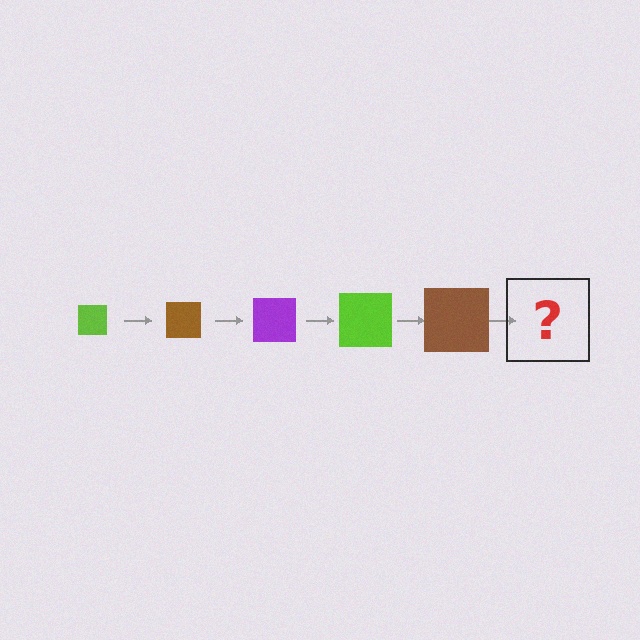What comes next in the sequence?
The next element should be a purple square, larger than the previous one.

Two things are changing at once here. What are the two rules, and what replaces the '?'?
The two rules are that the square grows larger each step and the color cycles through lime, brown, and purple. The '?' should be a purple square, larger than the previous one.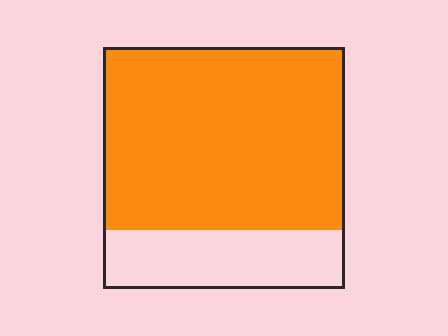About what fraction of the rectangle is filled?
About three quarters (3/4).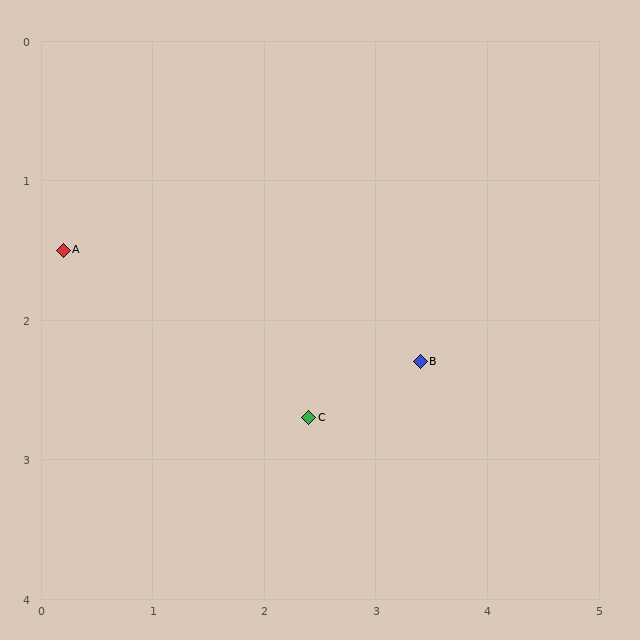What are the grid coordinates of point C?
Point C is at approximately (2.4, 2.7).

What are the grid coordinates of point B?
Point B is at approximately (3.4, 2.3).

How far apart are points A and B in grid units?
Points A and B are about 3.3 grid units apart.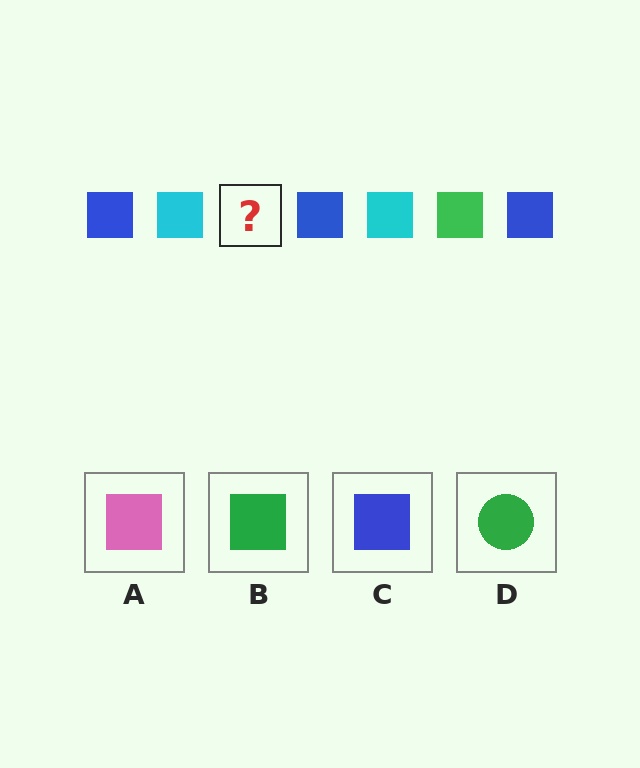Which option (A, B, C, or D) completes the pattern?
B.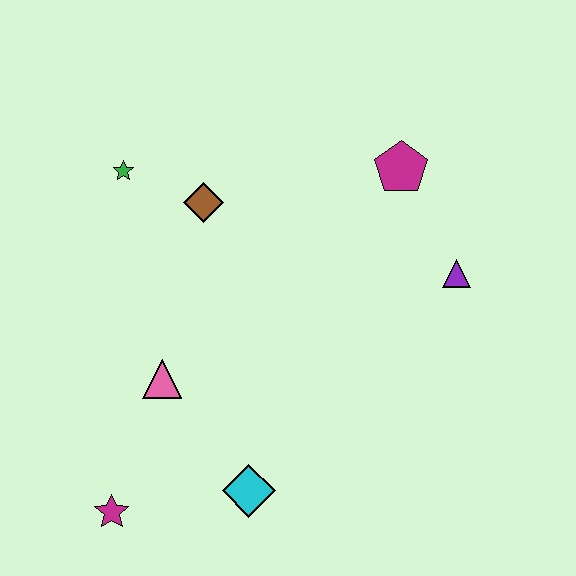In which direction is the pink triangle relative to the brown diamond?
The pink triangle is below the brown diamond.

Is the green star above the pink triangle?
Yes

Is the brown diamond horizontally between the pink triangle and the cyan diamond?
Yes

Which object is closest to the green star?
The brown diamond is closest to the green star.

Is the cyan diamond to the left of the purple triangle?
Yes